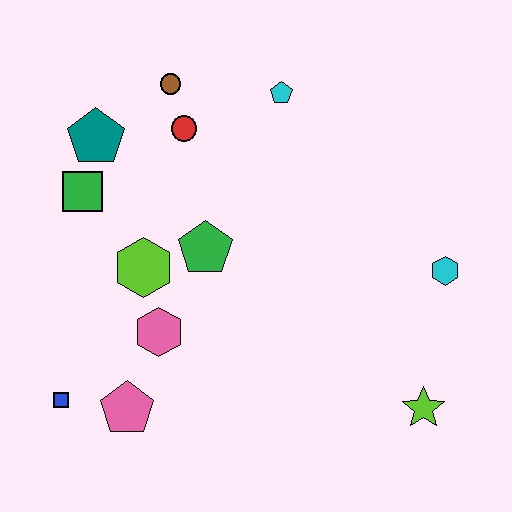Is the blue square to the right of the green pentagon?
No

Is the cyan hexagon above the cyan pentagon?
No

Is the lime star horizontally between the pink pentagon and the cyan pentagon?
No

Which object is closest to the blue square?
The pink pentagon is closest to the blue square.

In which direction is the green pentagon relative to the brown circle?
The green pentagon is below the brown circle.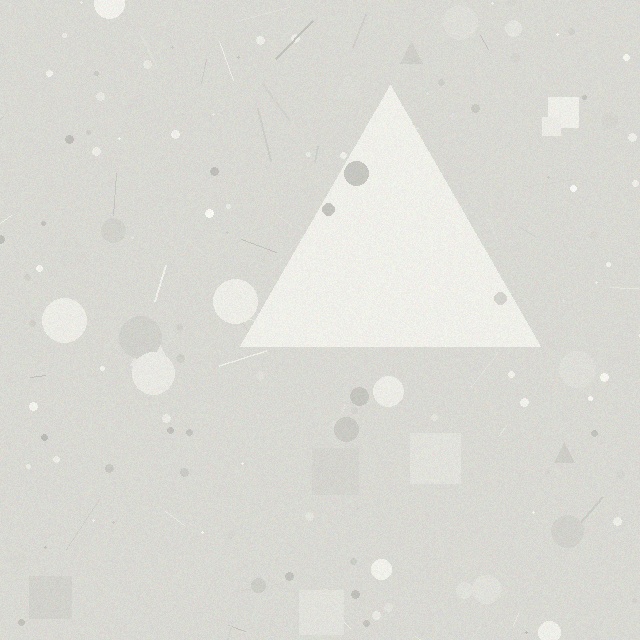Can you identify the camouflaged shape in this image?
The camouflaged shape is a triangle.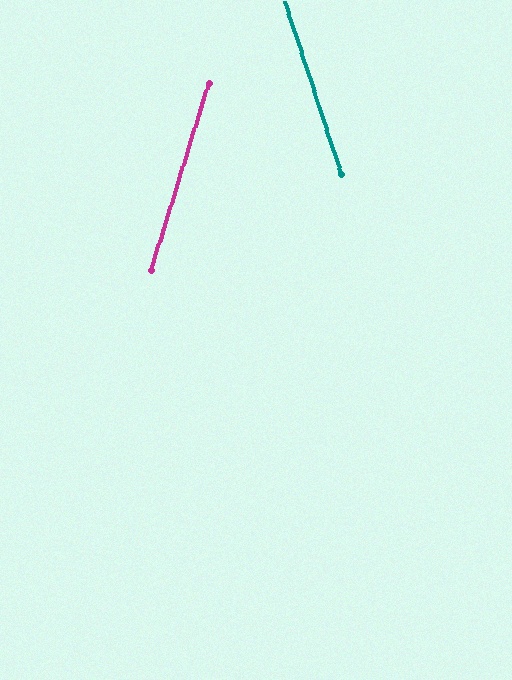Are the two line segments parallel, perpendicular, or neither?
Neither parallel nor perpendicular — they differ by about 35°.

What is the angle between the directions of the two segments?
Approximately 35 degrees.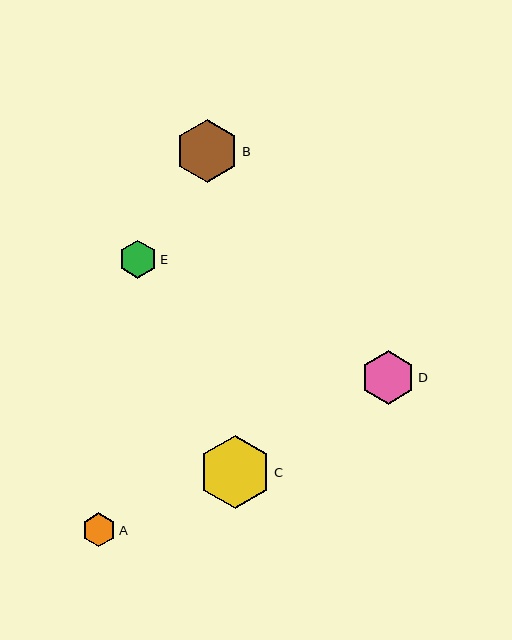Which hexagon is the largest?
Hexagon C is the largest with a size of approximately 72 pixels.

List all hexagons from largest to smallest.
From largest to smallest: C, B, D, E, A.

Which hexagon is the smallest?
Hexagon A is the smallest with a size of approximately 34 pixels.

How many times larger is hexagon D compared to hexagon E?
Hexagon D is approximately 1.4 times the size of hexagon E.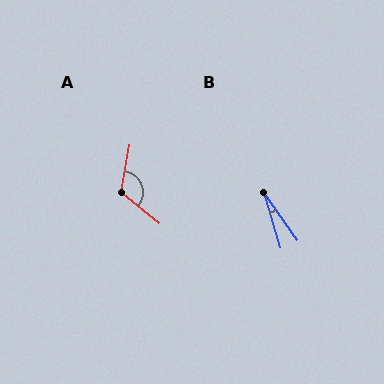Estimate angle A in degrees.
Approximately 119 degrees.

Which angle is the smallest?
B, at approximately 18 degrees.